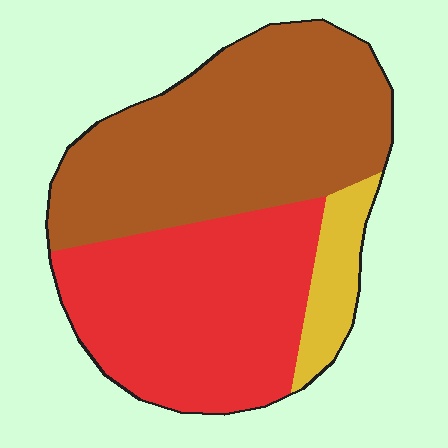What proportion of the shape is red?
Red takes up between a third and a half of the shape.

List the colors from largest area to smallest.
From largest to smallest: brown, red, yellow.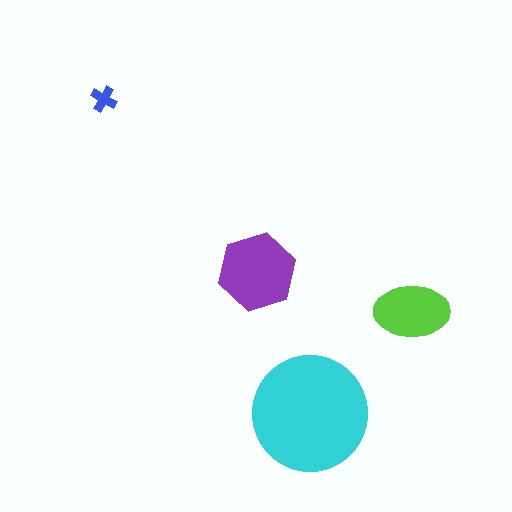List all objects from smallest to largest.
The blue cross, the lime ellipse, the purple hexagon, the cyan circle.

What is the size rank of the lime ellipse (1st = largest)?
3rd.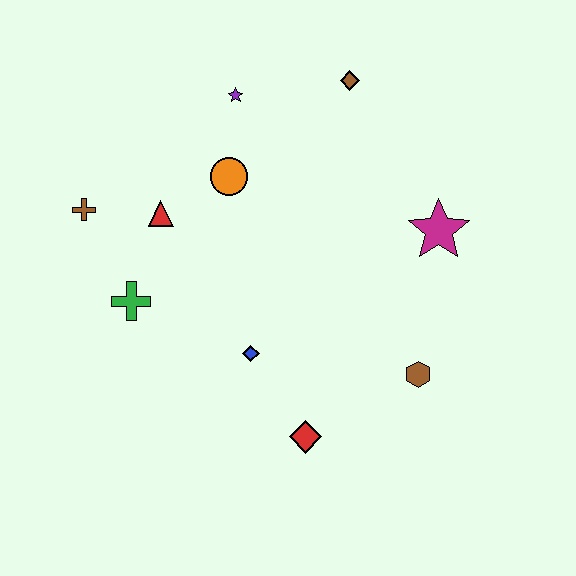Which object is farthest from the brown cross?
The brown hexagon is farthest from the brown cross.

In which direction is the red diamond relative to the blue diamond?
The red diamond is below the blue diamond.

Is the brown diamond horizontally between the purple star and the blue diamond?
No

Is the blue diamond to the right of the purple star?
Yes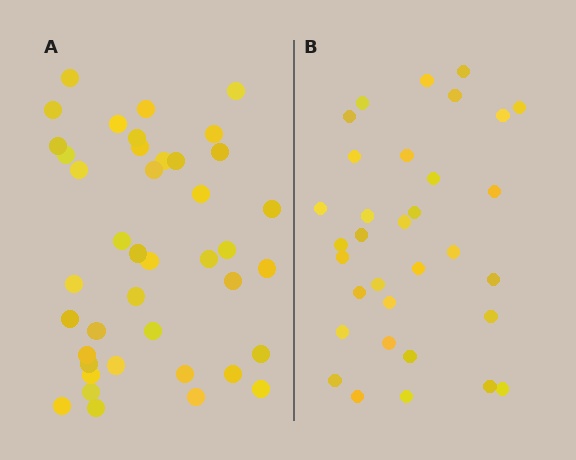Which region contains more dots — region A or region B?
Region A (the left region) has more dots.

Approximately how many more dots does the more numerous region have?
Region A has roughly 8 or so more dots than region B.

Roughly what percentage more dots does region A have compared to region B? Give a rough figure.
About 25% more.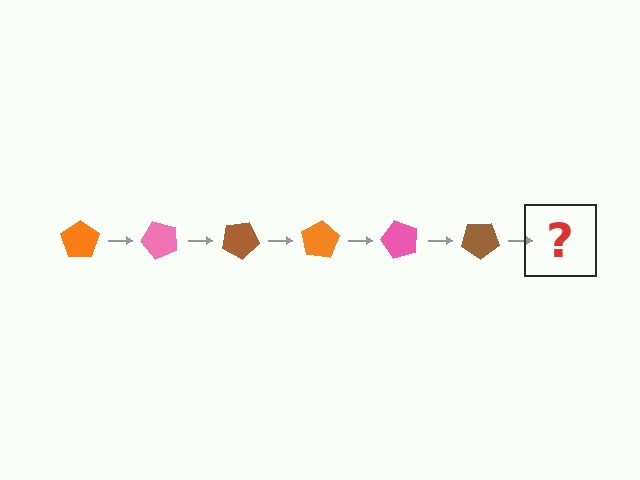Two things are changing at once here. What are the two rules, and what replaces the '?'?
The two rules are that it rotates 50 degrees each step and the color cycles through orange, pink, and brown. The '?' should be an orange pentagon, rotated 300 degrees from the start.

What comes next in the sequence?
The next element should be an orange pentagon, rotated 300 degrees from the start.